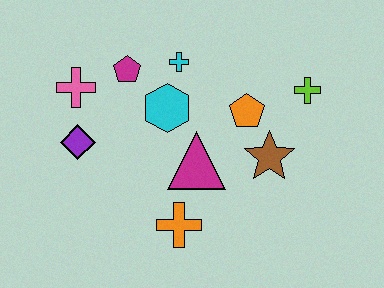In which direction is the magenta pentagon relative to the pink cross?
The magenta pentagon is to the right of the pink cross.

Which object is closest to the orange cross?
The magenta triangle is closest to the orange cross.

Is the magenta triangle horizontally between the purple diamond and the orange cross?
No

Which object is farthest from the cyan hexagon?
The lime cross is farthest from the cyan hexagon.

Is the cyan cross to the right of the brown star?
No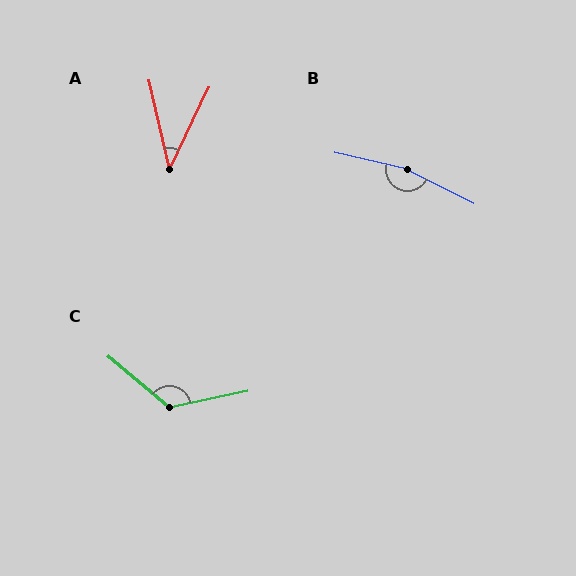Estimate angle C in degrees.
Approximately 128 degrees.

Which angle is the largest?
B, at approximately 166 degrees.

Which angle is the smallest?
A, at approximately 38 degrees.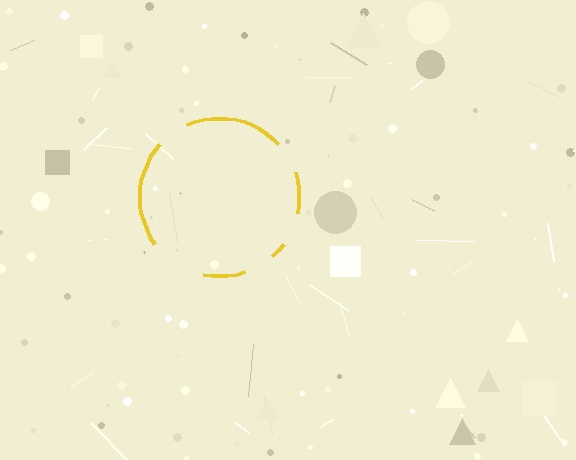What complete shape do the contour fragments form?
The contour fragments form a circle.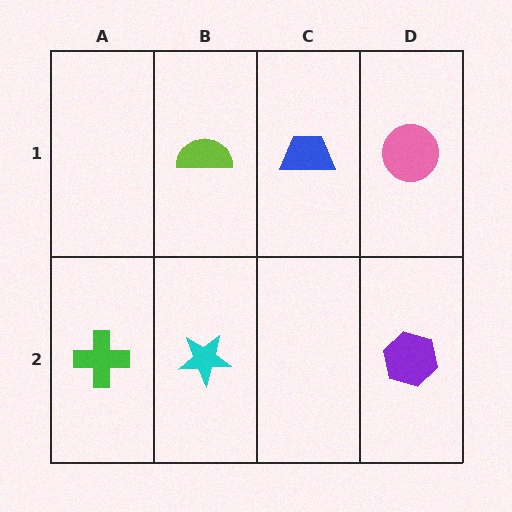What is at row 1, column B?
A lime semicircle.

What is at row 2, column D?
A purple hexagon.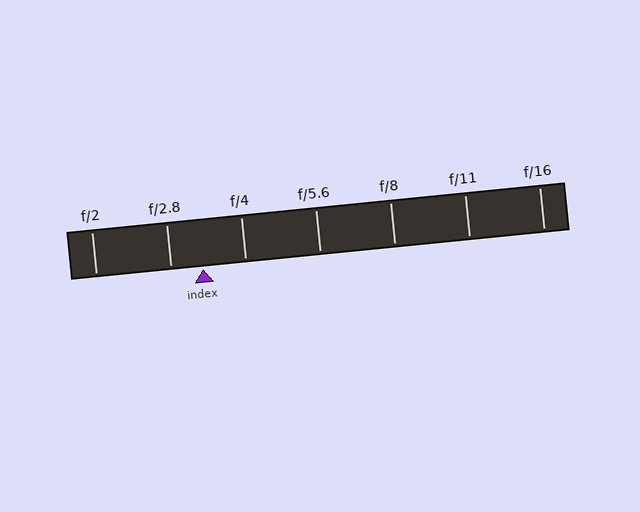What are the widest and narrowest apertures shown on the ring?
The widest aperture shown is f/2 and the narrowest is f/16.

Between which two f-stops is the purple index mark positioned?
The index mark is between f/2.8 and f/4.